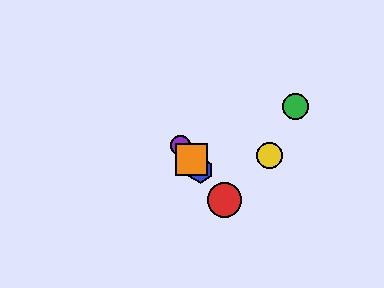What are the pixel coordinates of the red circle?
The red circle is at (225, 200).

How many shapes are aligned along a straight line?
4 shapes (the red circle, the blue hexagon, the purple circle, the orange square) are aligned along a straight line.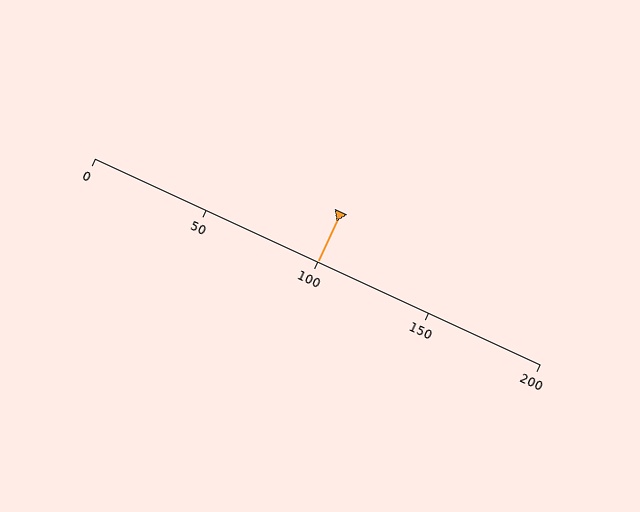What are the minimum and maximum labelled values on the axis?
The axis runs from 0 to 200.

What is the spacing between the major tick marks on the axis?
The major ticks are spaced 50 apart.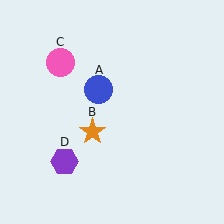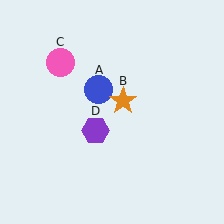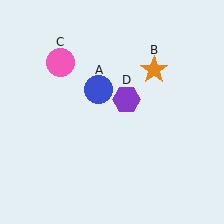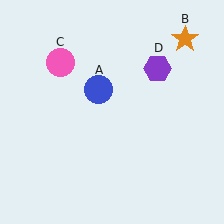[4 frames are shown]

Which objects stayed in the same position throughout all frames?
Blue circle (object A) and pink circle (object C) remained stationary.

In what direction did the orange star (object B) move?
The orange star (object B) moved up and to the right.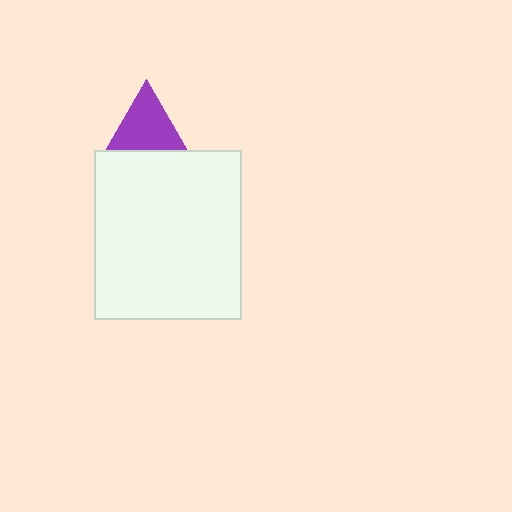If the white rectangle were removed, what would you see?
You would see the complete purple triangle.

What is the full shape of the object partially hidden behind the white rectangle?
The partially hidden object is a purple triangle.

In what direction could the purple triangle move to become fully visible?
The purple triangle could move up. That would shift it out from behind the white rectangle entirely.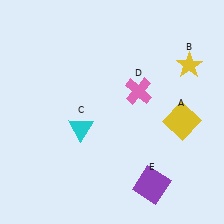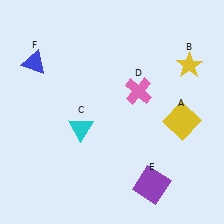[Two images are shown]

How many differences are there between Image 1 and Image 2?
There is 1 difference between the two images.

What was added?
A blue triangle (F) was added in Image 2.